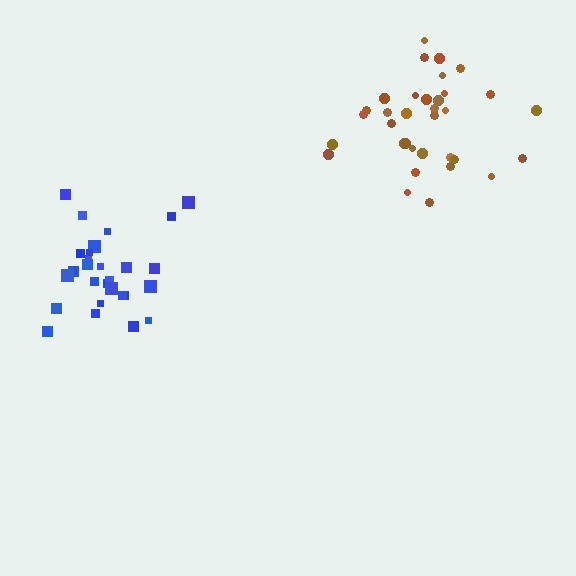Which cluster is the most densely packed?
Blue.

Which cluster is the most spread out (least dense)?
Brown.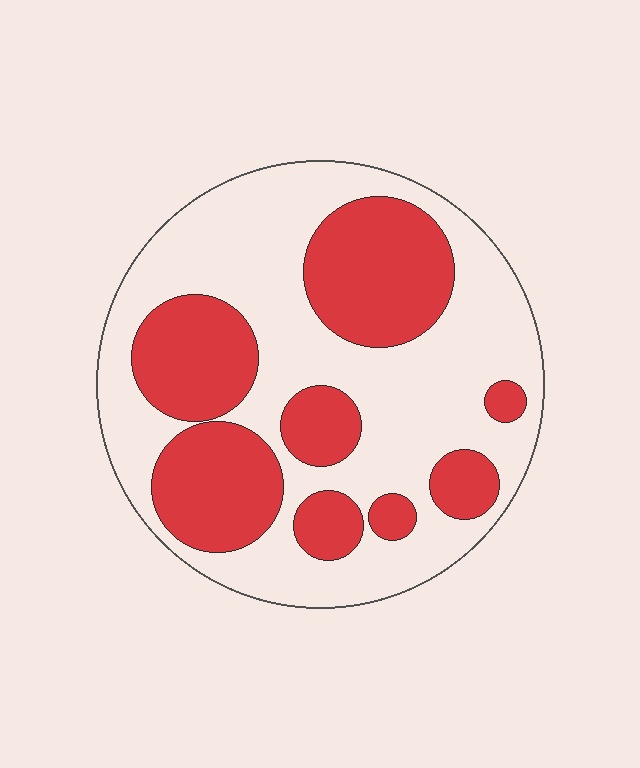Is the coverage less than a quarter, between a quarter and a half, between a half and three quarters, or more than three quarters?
Between a quarter and a half.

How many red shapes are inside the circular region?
8.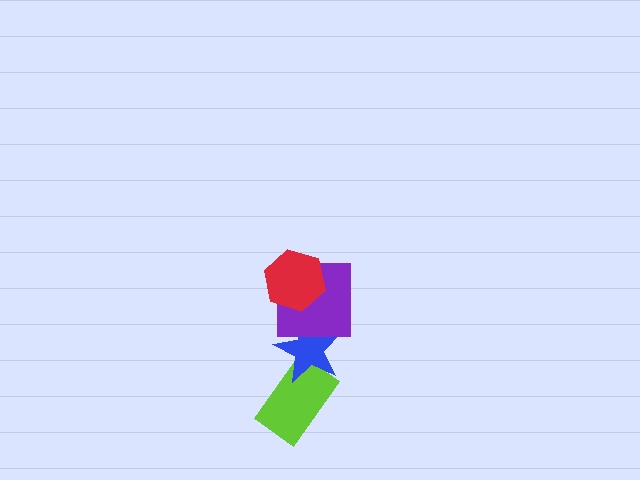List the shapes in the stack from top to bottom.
From top to bottom: the red hexagon, the purple square, the blue star, the lime rectangle.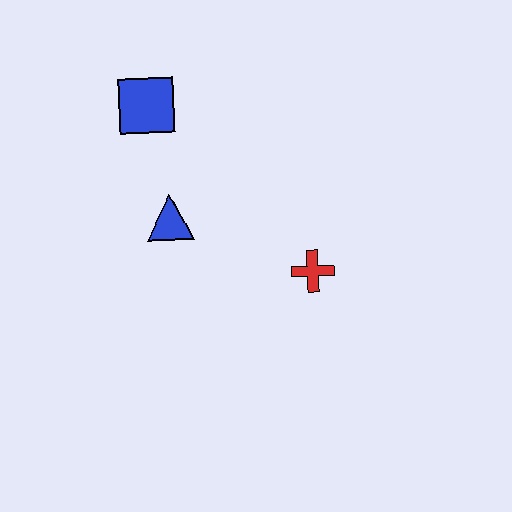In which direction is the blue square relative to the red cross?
The blue square is above the red cross.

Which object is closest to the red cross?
The blue triangle is closest to the red cross.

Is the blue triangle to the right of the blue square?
Yes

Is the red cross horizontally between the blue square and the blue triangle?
No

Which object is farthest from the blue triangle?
The red cross is farthest from the blue triangle.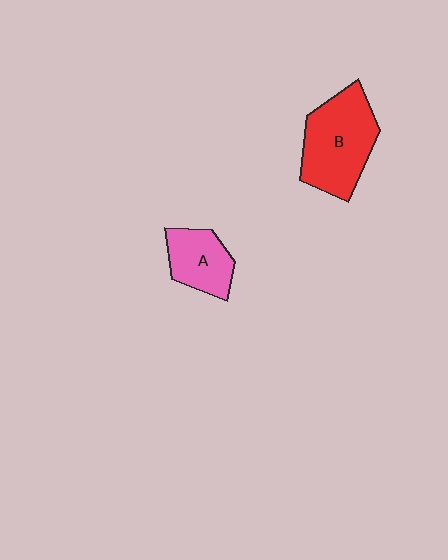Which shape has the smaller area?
Shape A (pink).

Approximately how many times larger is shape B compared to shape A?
Approximately 1.7 times.